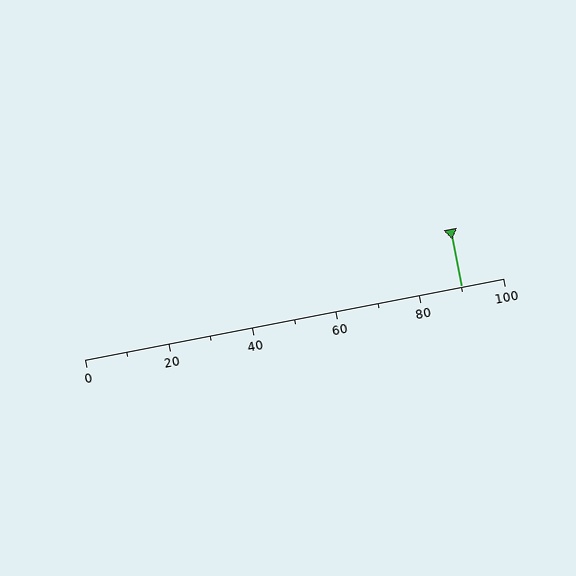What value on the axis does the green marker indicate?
The marker indicates approximately 90.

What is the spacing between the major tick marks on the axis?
The major ticks are spaced 20 apart.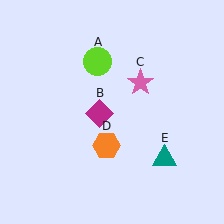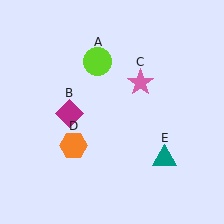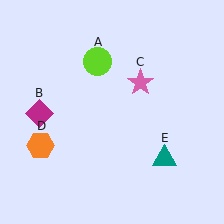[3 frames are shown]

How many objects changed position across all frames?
2 objects changed position: magenta diamond (object B), orange hexagon (object D).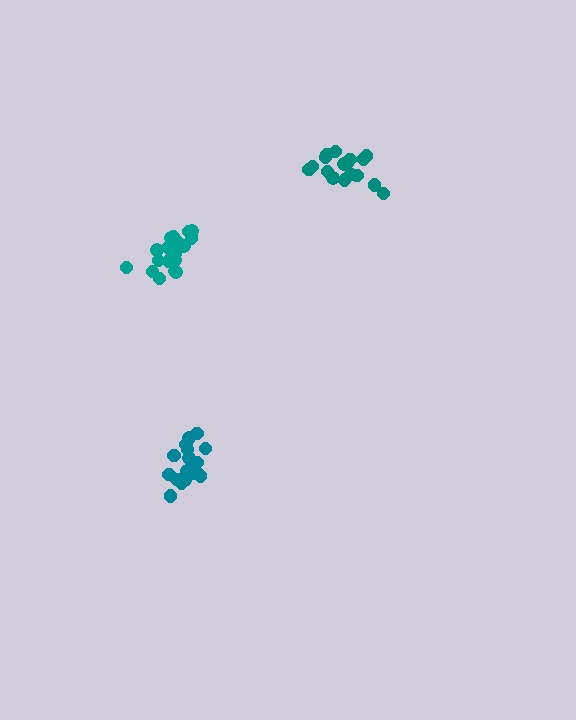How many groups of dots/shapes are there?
There are 3 groups.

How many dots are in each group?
Group 1: 21 dots, Group 2: 19 dots, Group 3: 17 dots (57 total).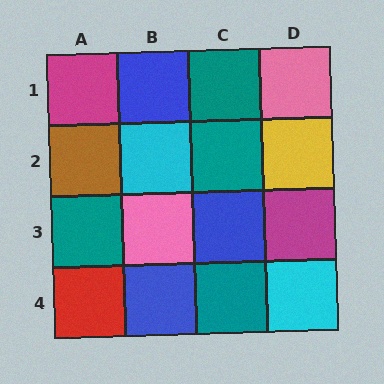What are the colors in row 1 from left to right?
Magenta, blue, teal, pink.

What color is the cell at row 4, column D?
Cyan.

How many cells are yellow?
1 cell is yellow.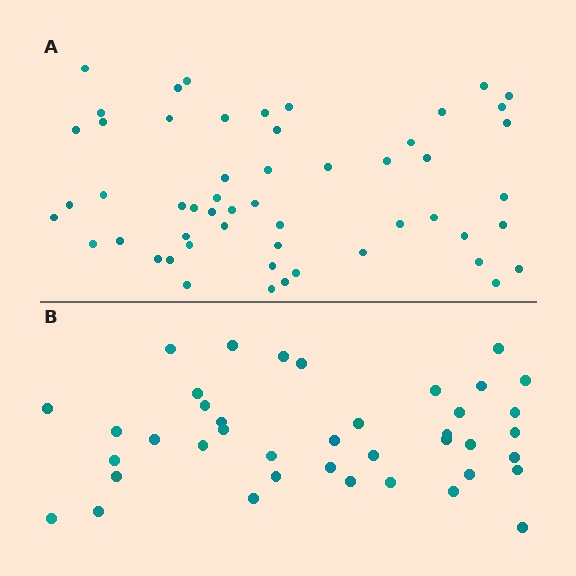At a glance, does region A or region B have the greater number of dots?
Region A (the top region) has more dots.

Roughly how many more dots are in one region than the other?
Region A has approximately 15 more dots than region B.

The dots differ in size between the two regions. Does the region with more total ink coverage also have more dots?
No. Region B has more total ink coverage because its dots are larger, but region A actually contains more individual dots. Total area can be misleading — the number of items is what matters here.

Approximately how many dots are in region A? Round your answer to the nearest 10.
About 50 dots. (The exact count is 54, which rounds to 50.)